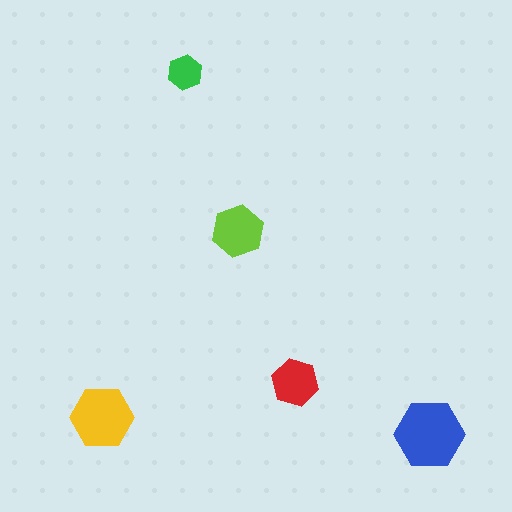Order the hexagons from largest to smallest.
the blue one, the yellow one, the lime one, the red one, the green one.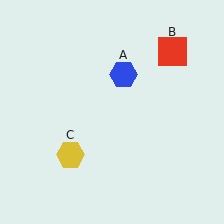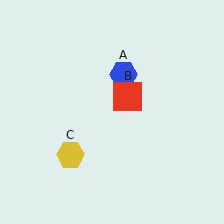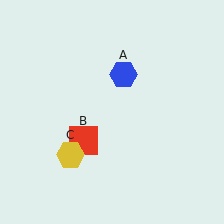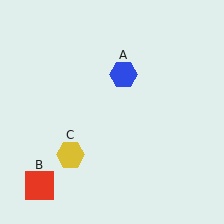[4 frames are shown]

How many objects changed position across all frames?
1 object changed position: red square (object B).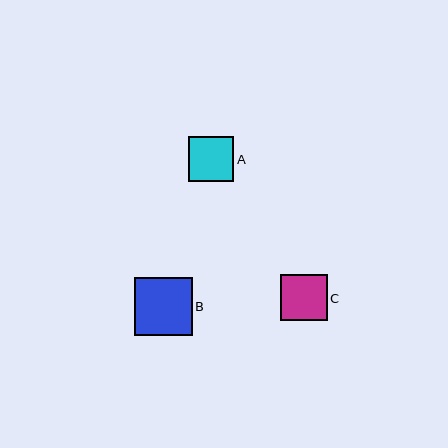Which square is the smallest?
Square A is the smallest with a size of approximately 45 pixels.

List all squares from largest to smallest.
From largest to smallest: B, C, A.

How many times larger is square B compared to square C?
Square B is approximately 1.2 times the size of square C.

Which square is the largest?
Square B is the largest with a size of approximately 58 pixels.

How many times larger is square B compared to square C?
Square B is approximately 1.2 times the size of square C.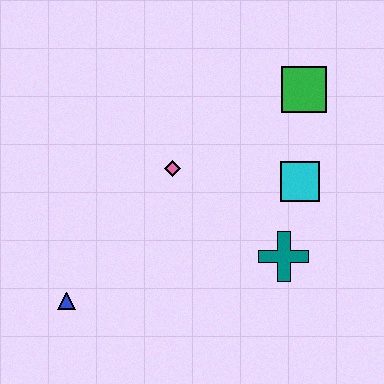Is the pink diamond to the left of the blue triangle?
No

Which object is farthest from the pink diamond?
The blue triangle is farthest from the pink diamond.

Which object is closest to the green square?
The cyan square is closest to the green square.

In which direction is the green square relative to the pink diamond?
The green square is to the right of the pink diamond.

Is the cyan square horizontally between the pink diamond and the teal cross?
No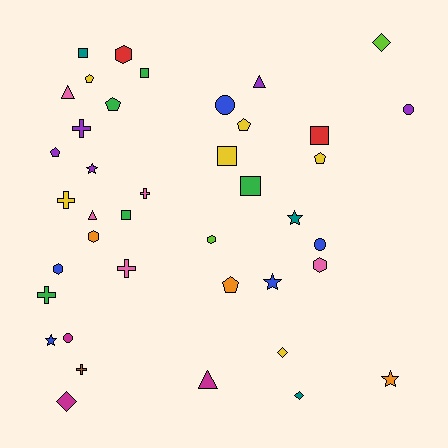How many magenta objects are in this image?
There are 3 magenta objects.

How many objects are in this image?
There are 40 objects.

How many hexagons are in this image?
There are 5 hexagons.